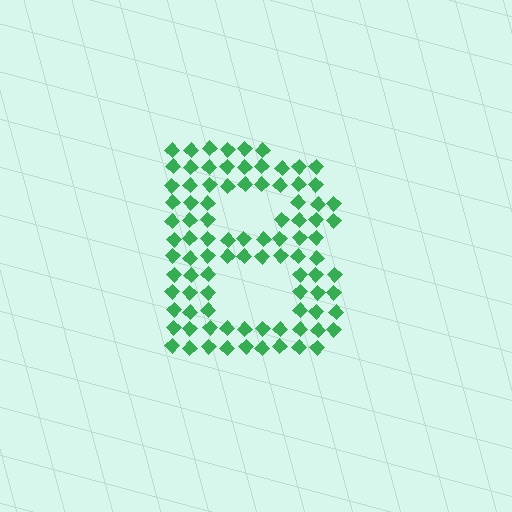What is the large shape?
The large shape is the letter B.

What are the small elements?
The small elements are diamonds.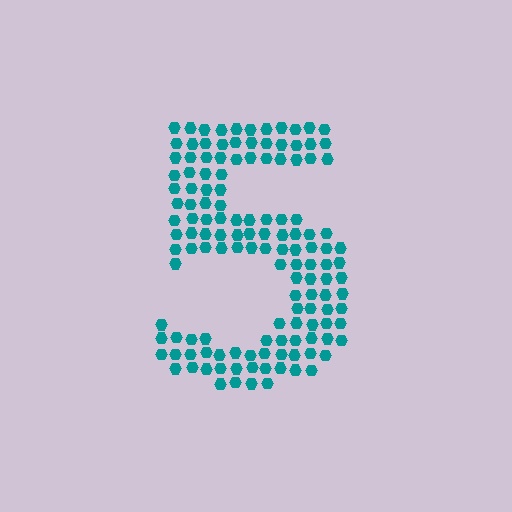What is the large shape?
The large shape is the digit 5.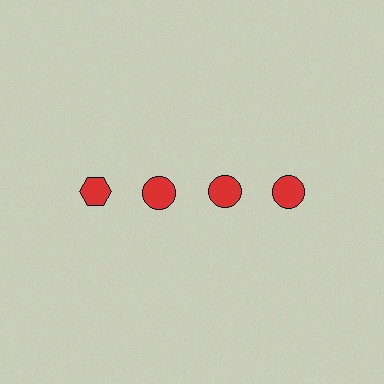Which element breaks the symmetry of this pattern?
The red hexagon in the top row, leftmost column breaks the symmetry. All other shapes are red circles.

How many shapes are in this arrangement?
There are 4 shapes arranged in a grid pattern.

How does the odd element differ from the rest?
It has a different shape: hexagon instead of circle.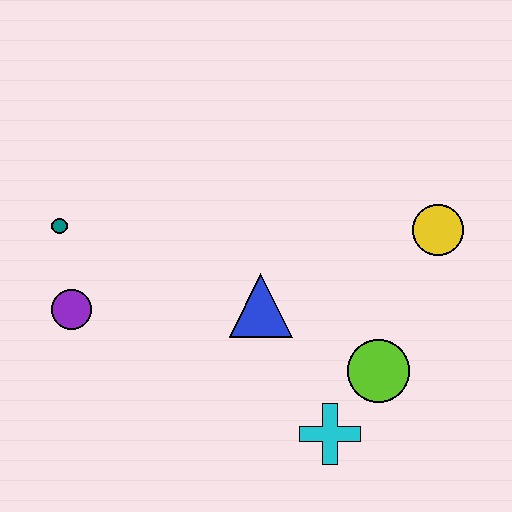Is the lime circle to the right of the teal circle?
Yes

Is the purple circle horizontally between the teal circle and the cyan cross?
Yes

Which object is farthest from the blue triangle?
The teal circle is farthest from the blue triangle.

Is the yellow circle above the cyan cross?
Yes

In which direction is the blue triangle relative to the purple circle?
The blue triangle is to the right of the purple circle.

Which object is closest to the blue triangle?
The lime circle is closest to the blue triangle.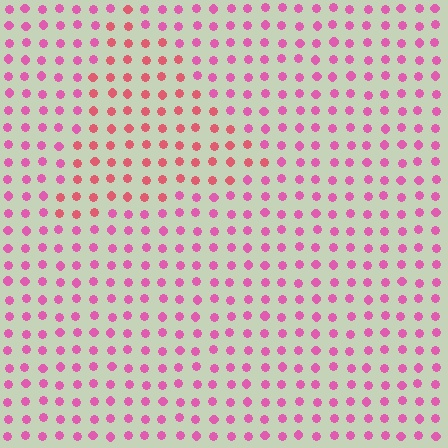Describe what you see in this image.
The image is filled with small pink elements in a uniform arrangement. A triangle-shaped region is visible where the elements are tinted to a slightly different hue, forming a subtle color boundary.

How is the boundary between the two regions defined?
The boundary is defined purely by a slight shift in hue (about 29 degrees). Spacing, size, and orientation are identical on both sides.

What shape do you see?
I see a triangle.